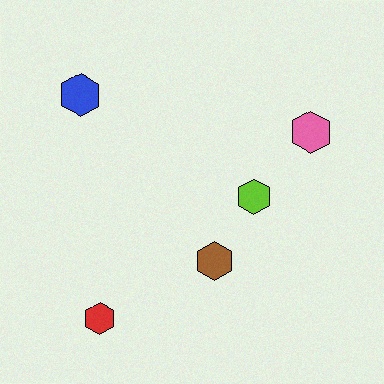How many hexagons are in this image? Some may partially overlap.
There are 5 hexagons.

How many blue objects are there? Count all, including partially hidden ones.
There is 1 blue object.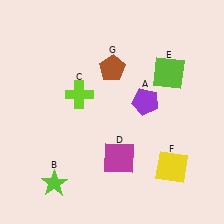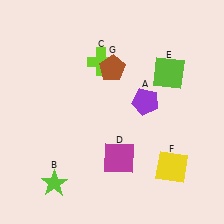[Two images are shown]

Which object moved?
The lime cross (C) moved up.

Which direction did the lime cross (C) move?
The lime cross (C) moved up.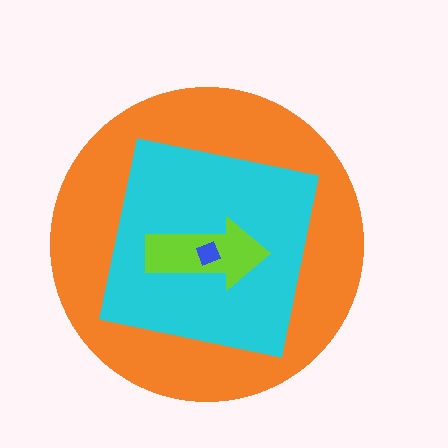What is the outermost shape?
The orange circle.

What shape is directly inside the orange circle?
The cyan square.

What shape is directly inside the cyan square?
The lime arrow.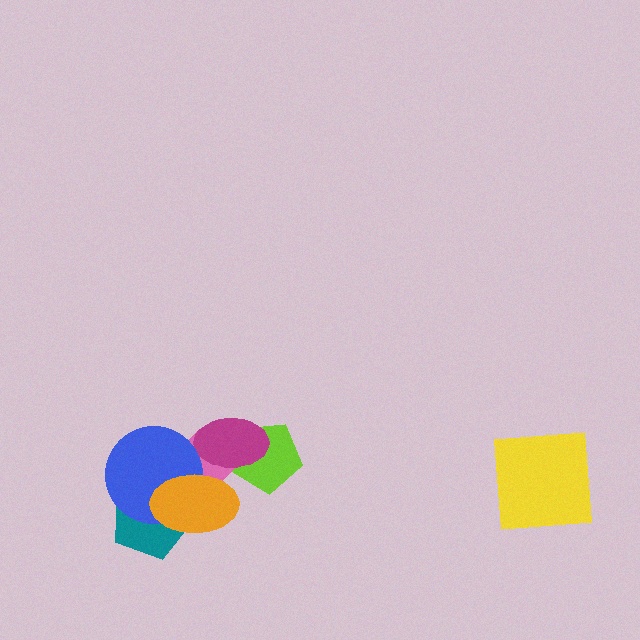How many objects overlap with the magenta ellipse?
3 objects overlap with the magenta ellipse.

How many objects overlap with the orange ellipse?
4 objects overlap with the orange ellipse.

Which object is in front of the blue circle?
The orange ellipse is in front of the blue circle.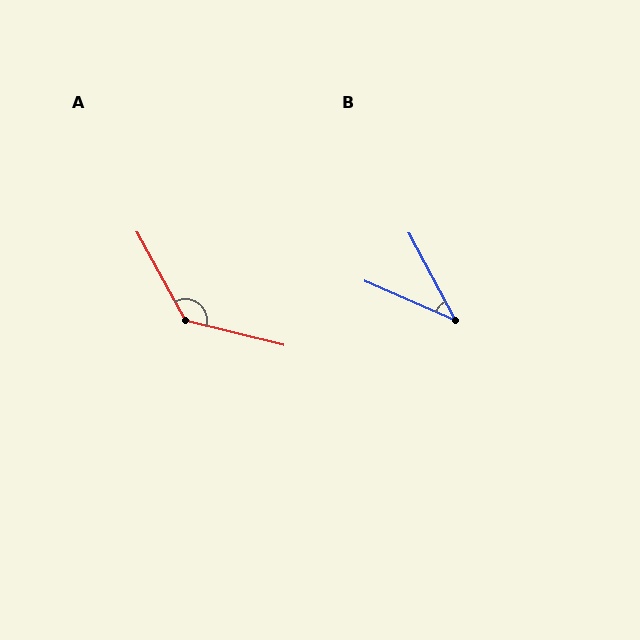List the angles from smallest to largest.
B (38°), A (133°).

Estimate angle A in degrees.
Approximately 133 degrees.